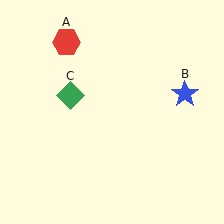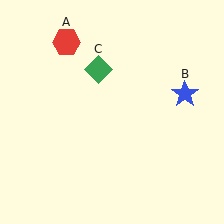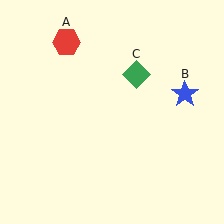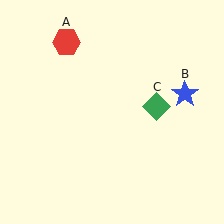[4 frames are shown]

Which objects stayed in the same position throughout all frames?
Red hexagon (object A) and blue star (object B) remained stationary.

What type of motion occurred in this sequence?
The green diamond (object C) rotated clockwise around the center of the scene.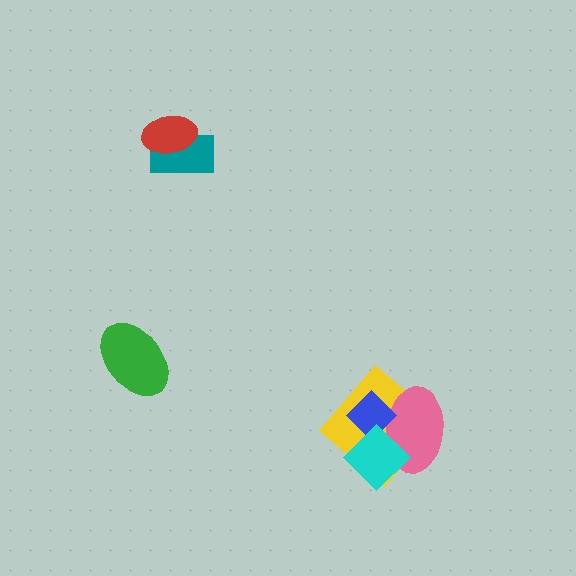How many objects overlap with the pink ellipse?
3 objects overlap with the pink ellipse.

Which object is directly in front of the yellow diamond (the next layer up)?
The pink ellipse is directly in front of the yellow diamond.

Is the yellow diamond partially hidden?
Yes, it is partially covered by another shape.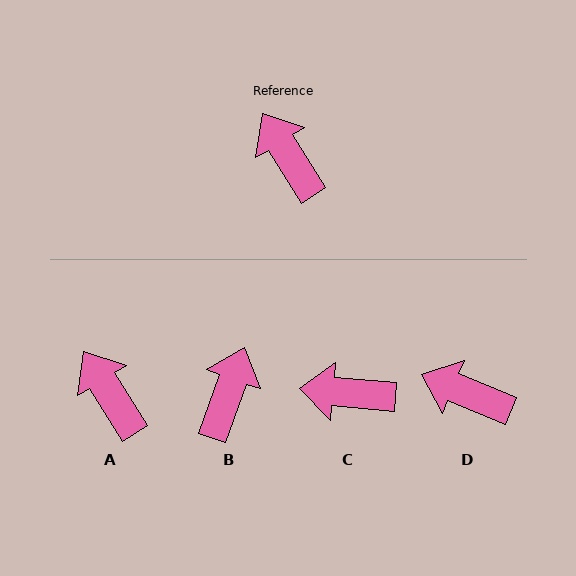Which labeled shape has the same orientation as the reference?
A.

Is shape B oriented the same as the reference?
No, it is off by about 52 degrees.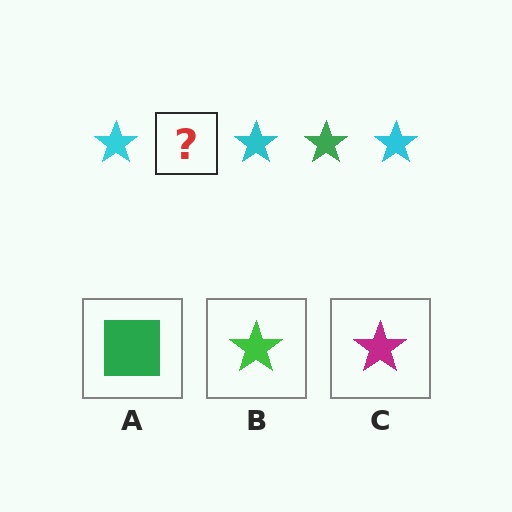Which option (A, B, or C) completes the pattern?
B.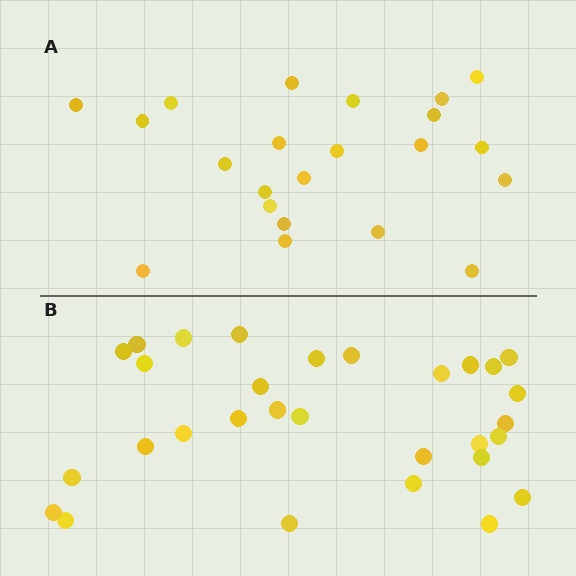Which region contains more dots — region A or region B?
Region B (the bottom region) has more dots.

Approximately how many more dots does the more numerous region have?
Region B has roughly 8 or so more dots than region A.